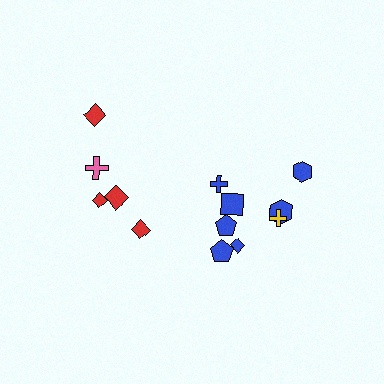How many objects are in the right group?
There are 8 objects.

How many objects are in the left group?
There are 5 objects.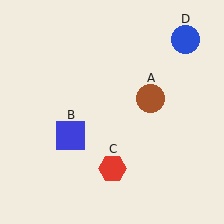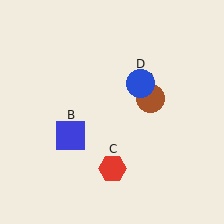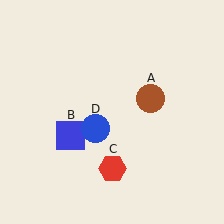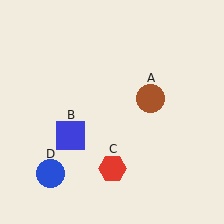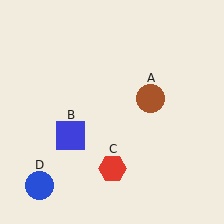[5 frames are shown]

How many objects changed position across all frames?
1 object changed position: blue circle (object D).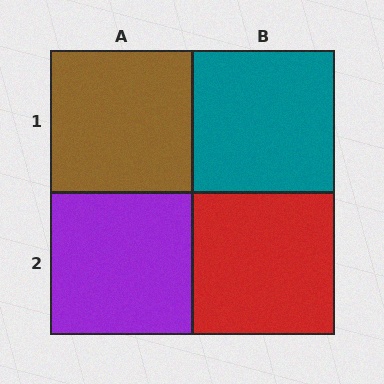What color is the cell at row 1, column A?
Brown.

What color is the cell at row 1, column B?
Teal.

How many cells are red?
1 cell is red.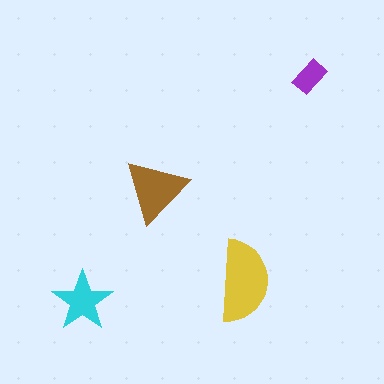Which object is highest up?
The purple rectangle is topmost.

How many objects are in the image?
There are 4 objects in the image.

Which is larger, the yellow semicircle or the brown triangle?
The yellow semicircle.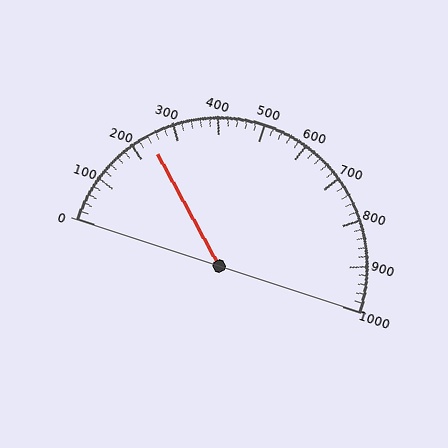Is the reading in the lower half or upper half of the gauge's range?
The reading is in the lower half of the range (0 to 1000).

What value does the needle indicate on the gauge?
The needle indicates approximately 240.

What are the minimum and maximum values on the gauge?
The gauge ranges from 0 to 1000.